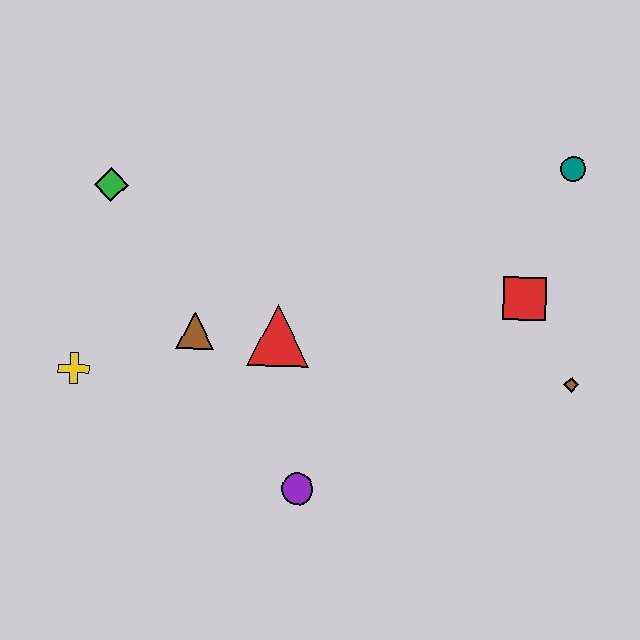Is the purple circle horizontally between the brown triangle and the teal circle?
Yes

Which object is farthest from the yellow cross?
The teal circle is farthest from the yellow cross.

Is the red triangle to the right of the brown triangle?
Yes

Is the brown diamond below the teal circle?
Yes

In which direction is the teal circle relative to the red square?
The teal circle is above the red square.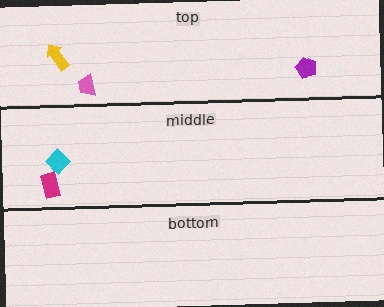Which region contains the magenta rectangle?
The middle region.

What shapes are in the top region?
The purple pentagon, the yellow arrow, the pink trapezoid.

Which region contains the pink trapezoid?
The top region.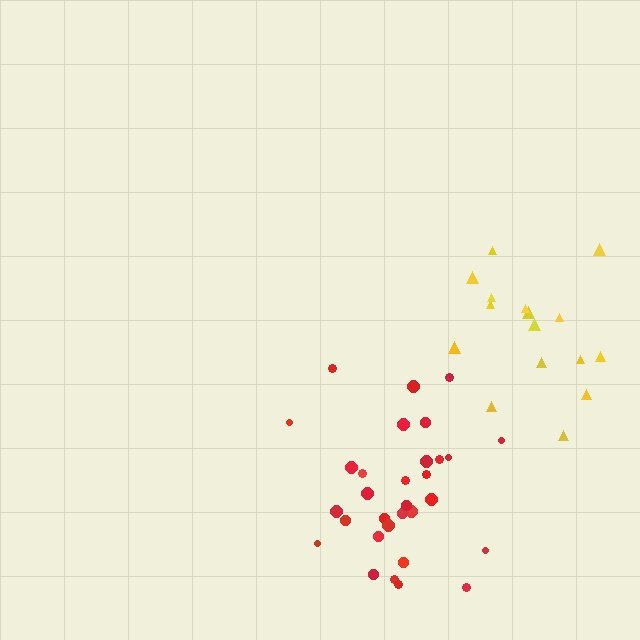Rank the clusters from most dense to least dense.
red, yellow.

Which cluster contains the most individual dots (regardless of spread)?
Red (31).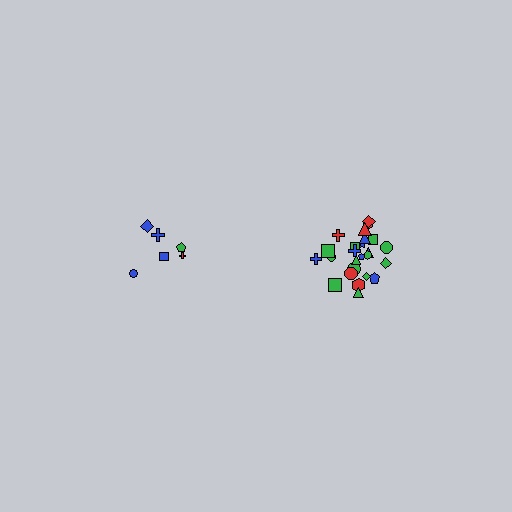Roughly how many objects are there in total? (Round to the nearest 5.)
Roughly 30 objects in total.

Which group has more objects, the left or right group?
The right group.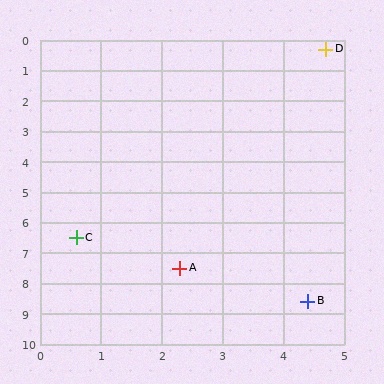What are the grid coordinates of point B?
Point B is at approximately (4.4, 8.6).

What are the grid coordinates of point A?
Point A is at approximately (2.3, 7.5).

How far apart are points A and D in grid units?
Points A and D are about 7.6 grid units apart.